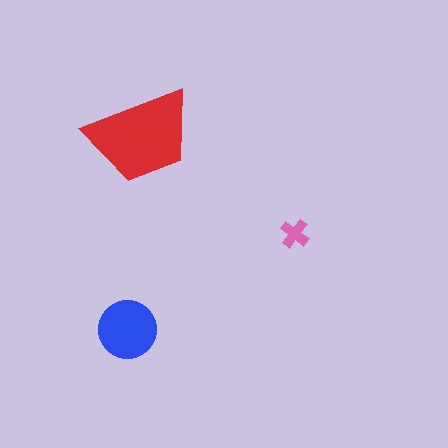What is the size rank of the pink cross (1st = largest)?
3rd.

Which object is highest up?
The red trapezoid is topmost.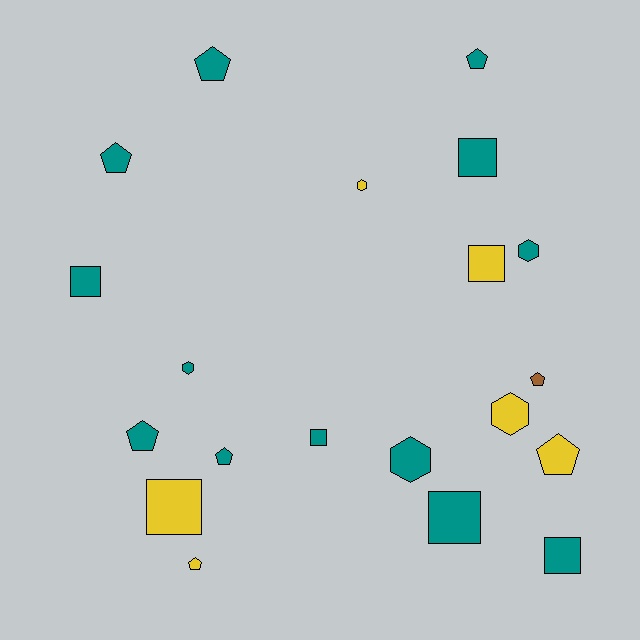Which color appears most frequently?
Teal, with 13 objects.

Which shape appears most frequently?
Pentagon, with 8 objects.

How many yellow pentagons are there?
There are 2 yellow pentagons.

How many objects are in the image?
There are 20 objects.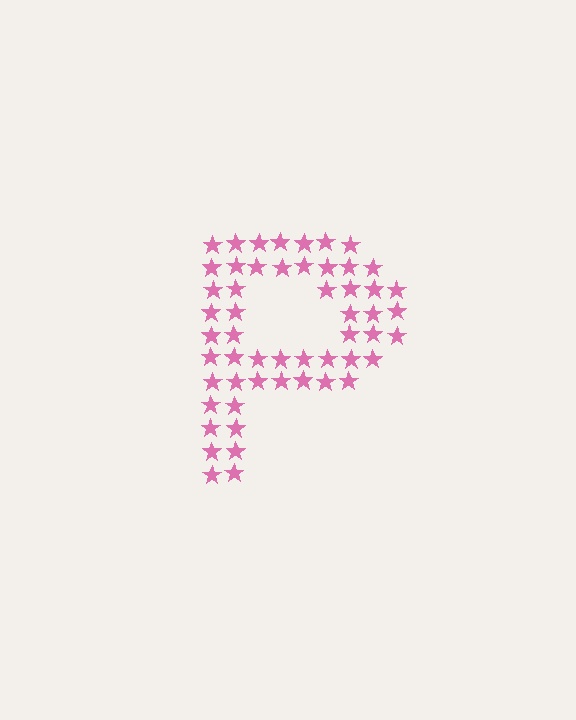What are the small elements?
The small elements are stars.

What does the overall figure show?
The overall figure shows the letter P.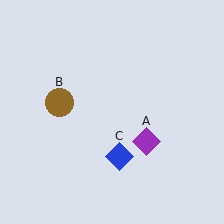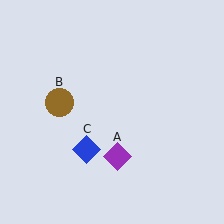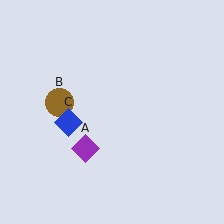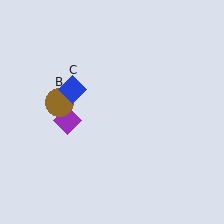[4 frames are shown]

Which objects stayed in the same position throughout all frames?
Brown circle (object B) remained stationary.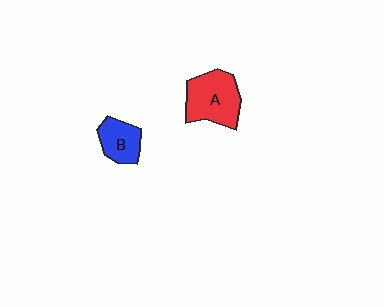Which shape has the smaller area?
Shape B (blue).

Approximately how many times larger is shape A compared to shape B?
Approximately 1.6 times.